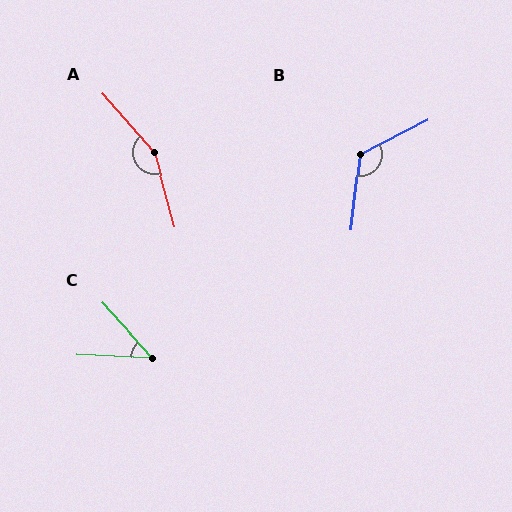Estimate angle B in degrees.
Approximately 123 degrees.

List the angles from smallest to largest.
C (45°), B (123°), A (154°).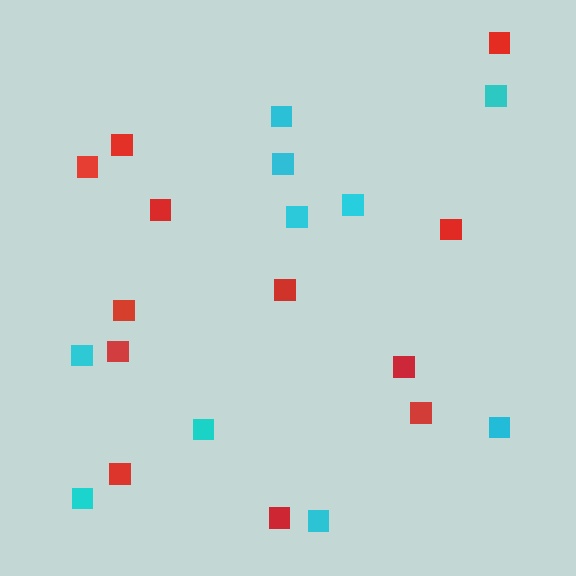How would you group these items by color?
There are 2 groups: one group of cyan squares (10) and one group of red squares (12).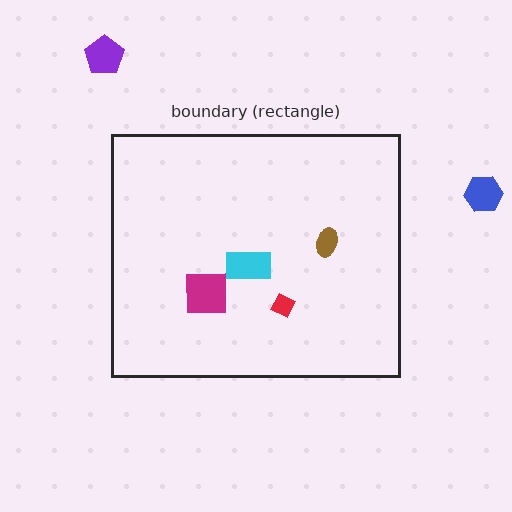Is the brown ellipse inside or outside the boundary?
Inside.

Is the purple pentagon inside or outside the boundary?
Outside.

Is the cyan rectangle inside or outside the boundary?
Inside.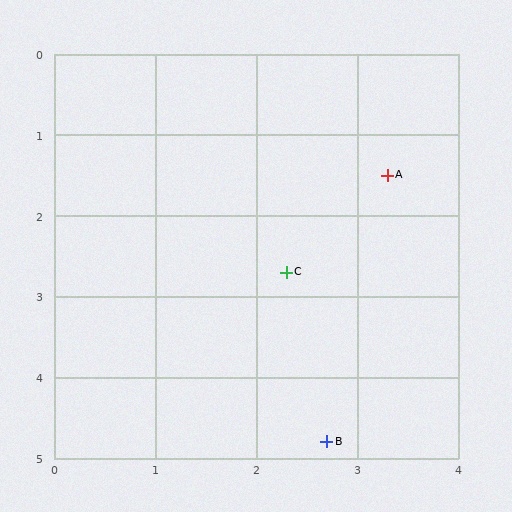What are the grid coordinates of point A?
Point A is at approximately (3.3, 1.5).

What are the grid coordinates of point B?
Point B is at approximately (2.7, 4.8).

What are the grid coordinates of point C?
Point C is at approximately (2.3, 2.7).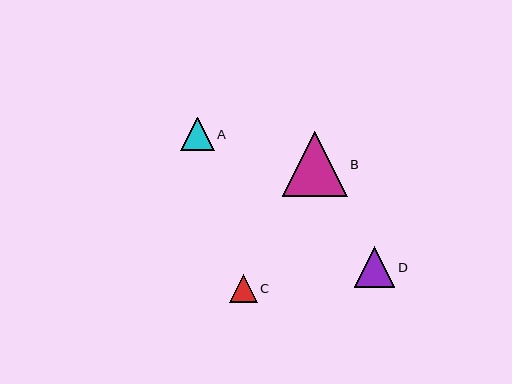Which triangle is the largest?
Triangle B is the largest with a size of approximately 65 pixels.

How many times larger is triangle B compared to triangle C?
Triangle B is approximately 2.3 times the size of triangle C.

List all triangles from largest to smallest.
From largest to smallest: B, D, A, C.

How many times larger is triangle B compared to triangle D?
Triangle B is approximately 1.6 times the size of triangle D.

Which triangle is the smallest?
Triangle C is the smallest with a size of approximately 28 pixels.